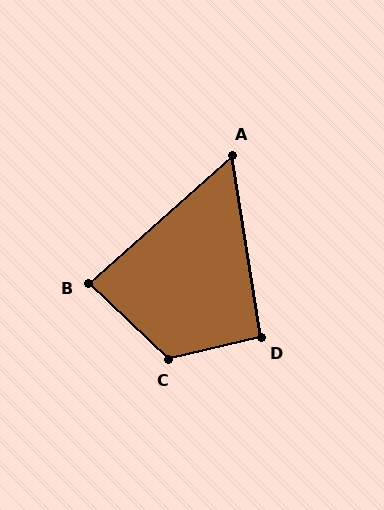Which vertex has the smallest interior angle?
A, at approximately 57 degrees.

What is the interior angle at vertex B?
Approximately 85 degrees (approximately right).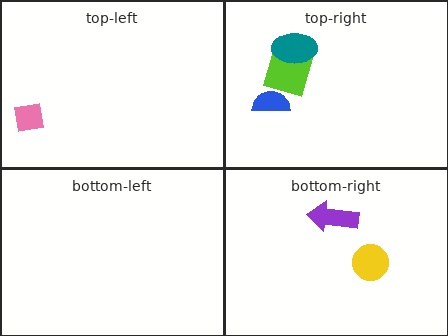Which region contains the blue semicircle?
The top-right region.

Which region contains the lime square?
The top-right region.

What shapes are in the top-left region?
The pink square.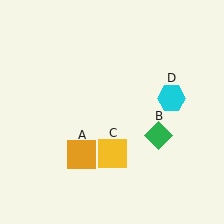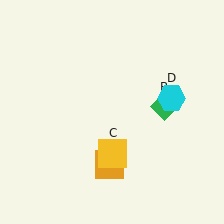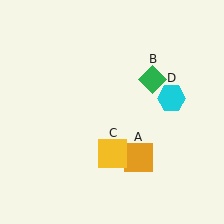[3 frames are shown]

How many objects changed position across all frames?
2 objects changed position: orange square (object A), green diamond (object B).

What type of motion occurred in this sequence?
The orange square (object A), green diamond (object B) rotated counterclockwise around the center of the scene.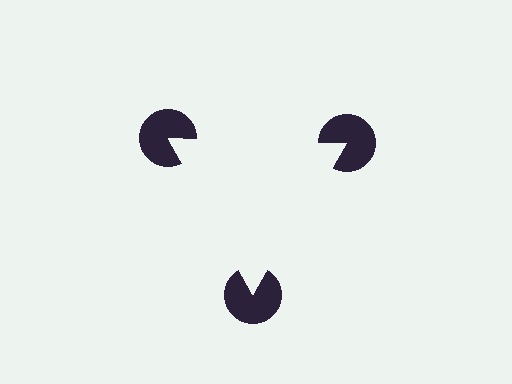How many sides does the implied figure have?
3 sides.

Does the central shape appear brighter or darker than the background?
It typically appears slightly brighter than the background, even though no actual brightness change is drawn.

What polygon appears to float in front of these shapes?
An illusory triangle — its edges are inferred from the aligned wedge cuts in the pac-man discs, not physically drawn.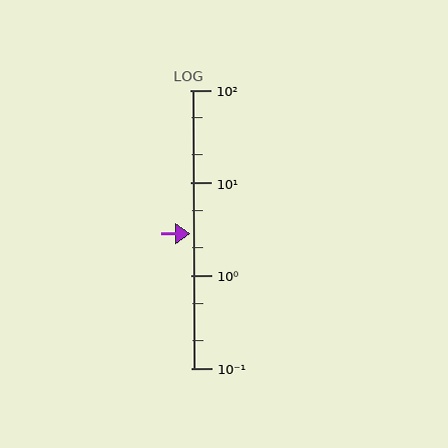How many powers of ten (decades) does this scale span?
The scale spans 3 decades, from 0.1 to 100.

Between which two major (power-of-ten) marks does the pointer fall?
The pointer is between 1 and 10.